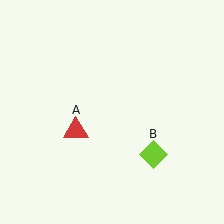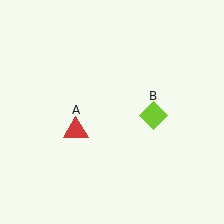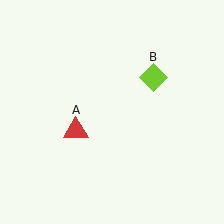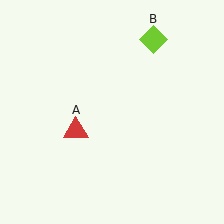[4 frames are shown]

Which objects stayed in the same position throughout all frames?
Red triangle (object A) remained stationary.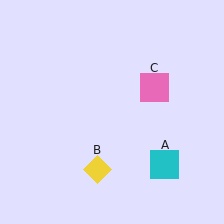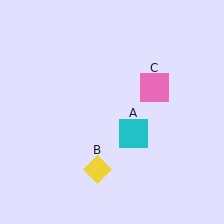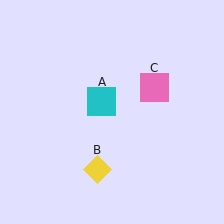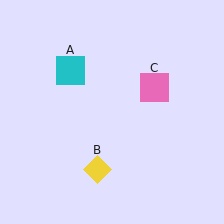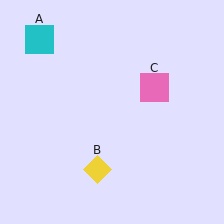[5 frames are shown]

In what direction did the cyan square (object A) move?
The cyan square (object A) moved up and to the left.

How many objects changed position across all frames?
1 object changed position: cyan square (object A).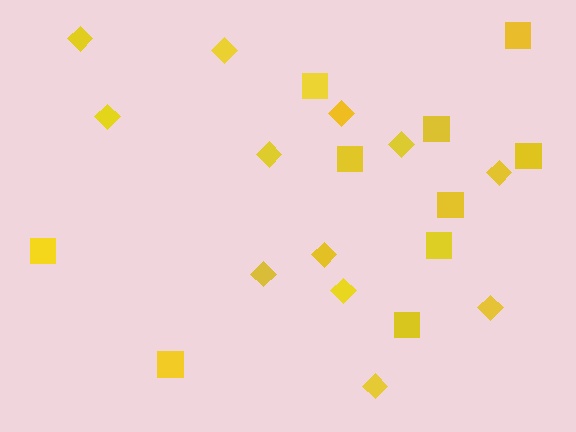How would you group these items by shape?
There are 2 groups: one group of diamonds (12) and one group of squares (10).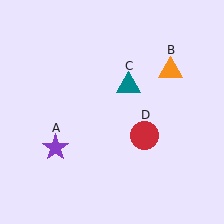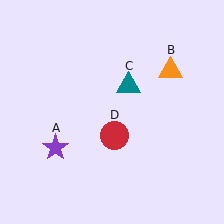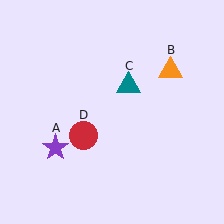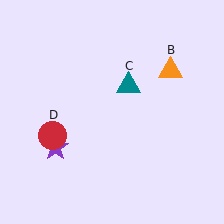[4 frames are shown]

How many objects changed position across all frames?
1 object changed position: red circle (object D).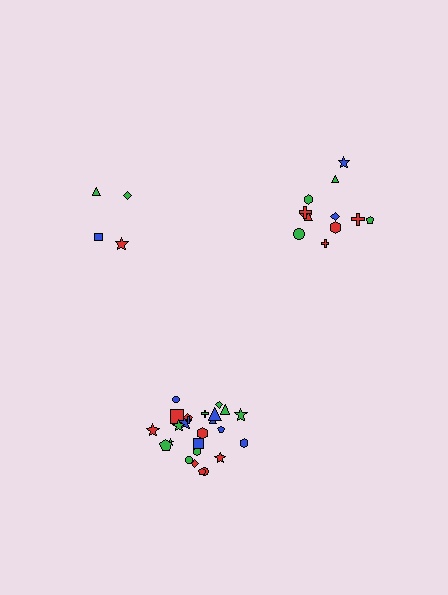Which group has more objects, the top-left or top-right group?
The top-right group.